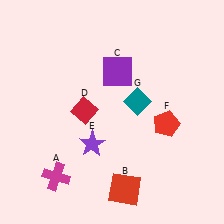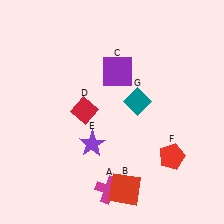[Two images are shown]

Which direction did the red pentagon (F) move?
The red pentagon (F) moved down.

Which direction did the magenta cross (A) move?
The magenta cross (A) moved right.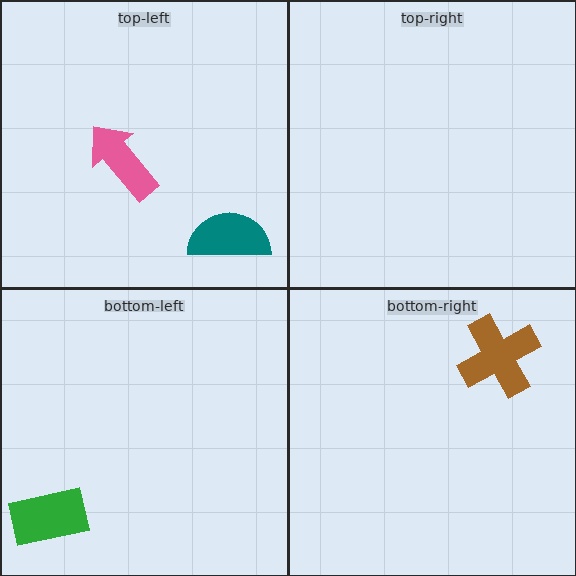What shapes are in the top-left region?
The teal semicircle, the pink arrow.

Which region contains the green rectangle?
The bottom-left region.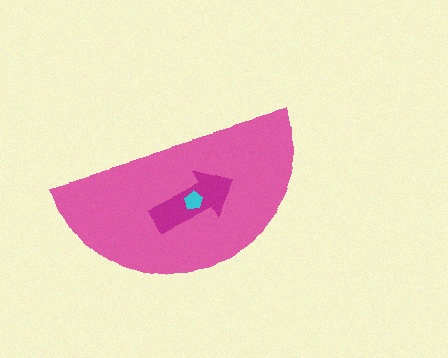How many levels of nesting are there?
3.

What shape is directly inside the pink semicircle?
The magenta arrow.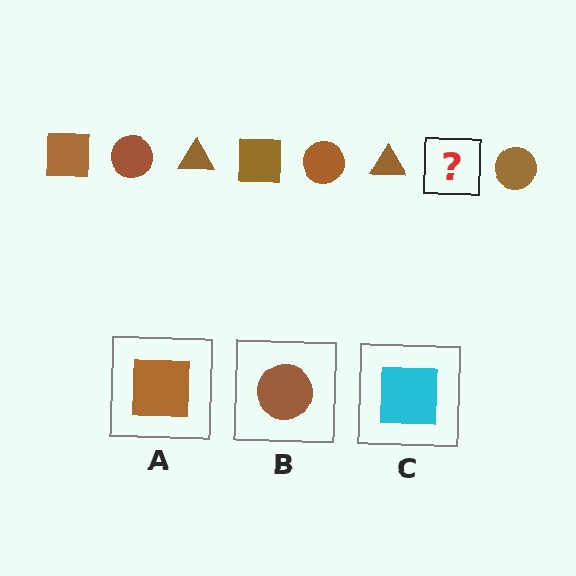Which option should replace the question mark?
Option A.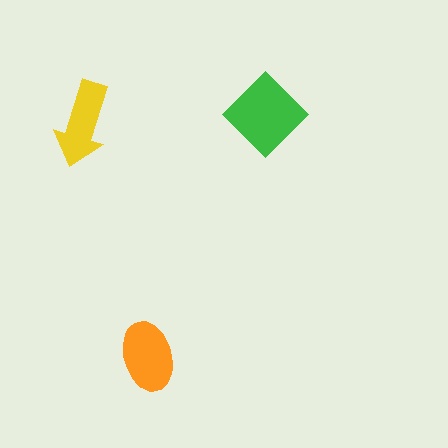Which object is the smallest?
The yellow arrow.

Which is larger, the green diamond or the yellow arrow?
The green diamond.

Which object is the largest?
The green diamond.